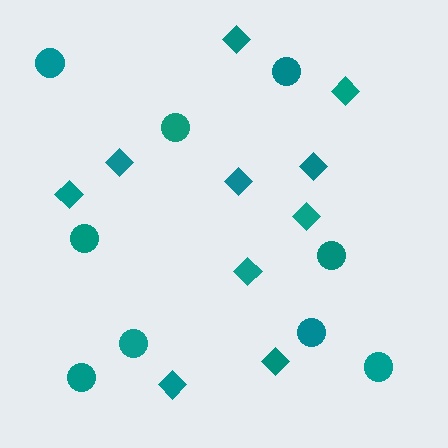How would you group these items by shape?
There are 2 groups: one group of circles (9) and one group of diamonds (10).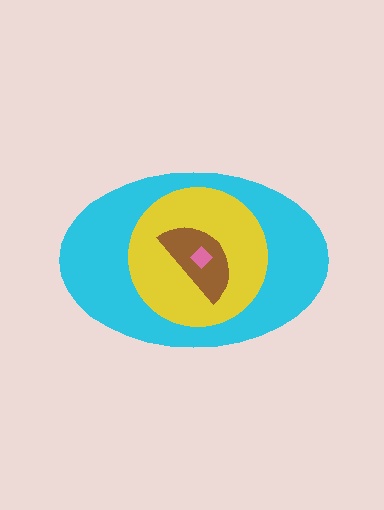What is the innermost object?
The pink diamond.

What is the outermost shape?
The cyan ellipse.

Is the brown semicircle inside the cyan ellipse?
Yes.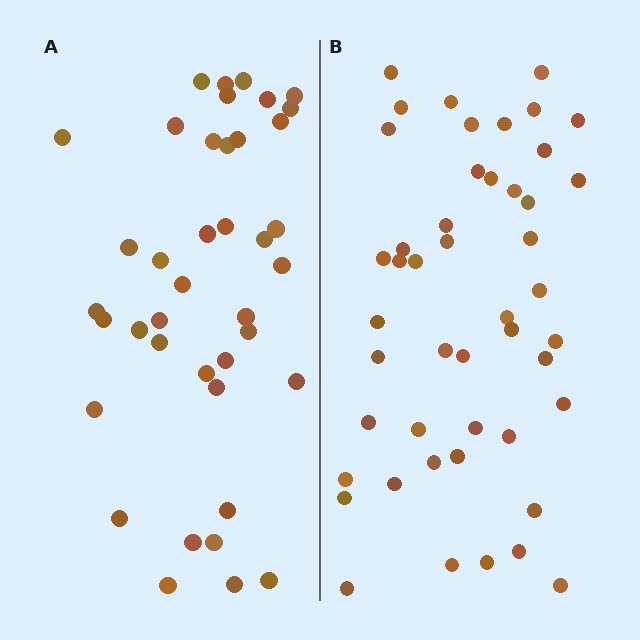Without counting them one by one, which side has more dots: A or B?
Region B (the right region) has more dots.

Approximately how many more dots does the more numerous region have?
Region B has roughly 8 or so more dots than region A.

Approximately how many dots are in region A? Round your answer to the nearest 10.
About 40 dots.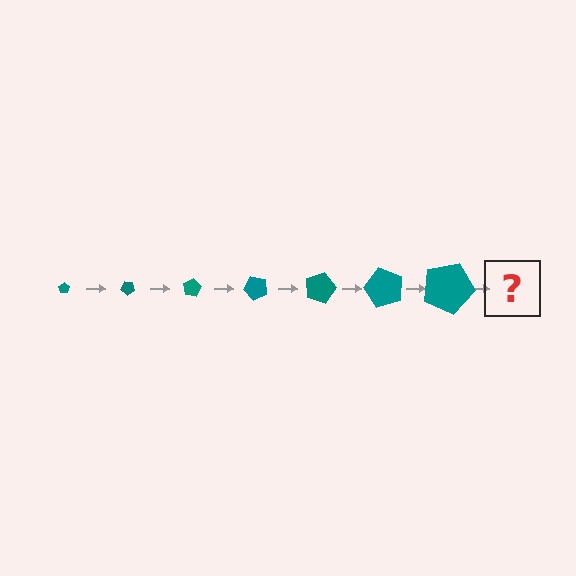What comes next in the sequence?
The next element should be a pentagon, larger than the previous one and rotated 280 degrees from the start.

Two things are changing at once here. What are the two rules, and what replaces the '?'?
The two rules are that the pentagon grows larger each step and it rotates 40 degrees each step. The '?' should be a pentagon, larger than the previous one and rotated 280 degrees from the start.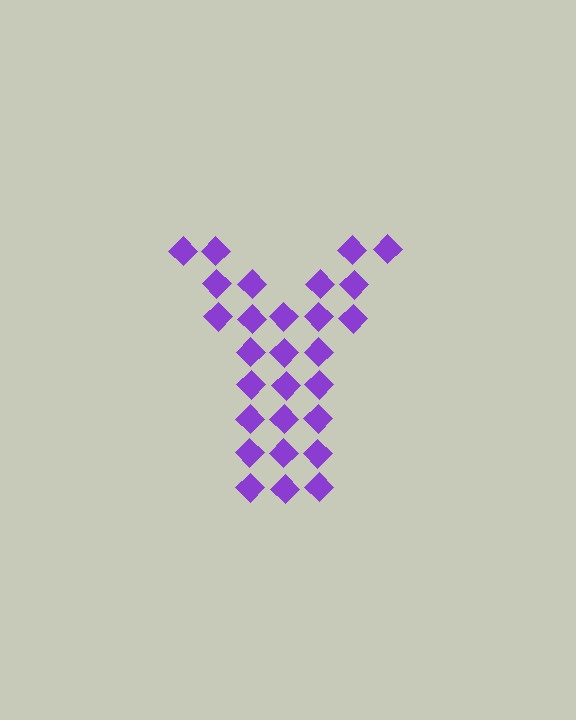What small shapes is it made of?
It is made of small diamonds.